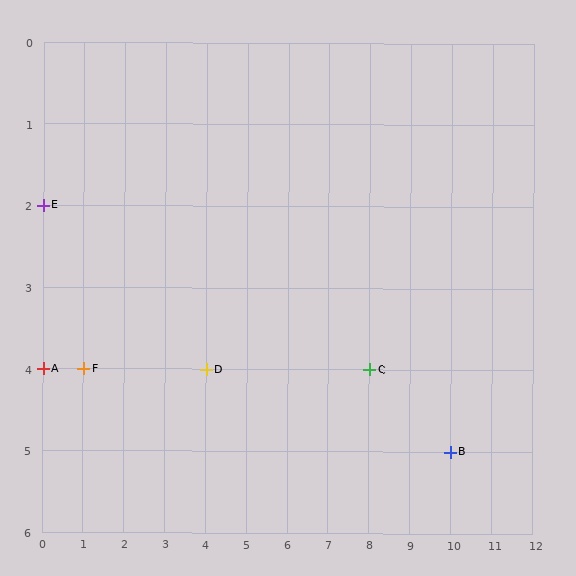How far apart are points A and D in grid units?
Points A and D are 4 columns apart.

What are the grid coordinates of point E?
Point E is at grid coordinates (0, 2).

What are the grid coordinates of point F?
Point F is at grid coordinates (1, 4).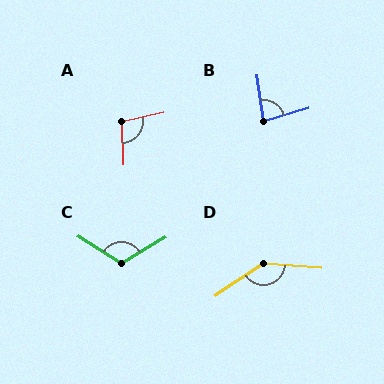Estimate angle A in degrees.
Approximately 102 degrees.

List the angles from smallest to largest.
B (81°), A (102°), C (117°), D (143°).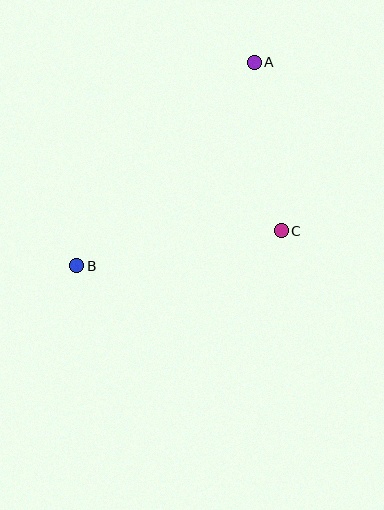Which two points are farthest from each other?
Points A and B are farthest from each other.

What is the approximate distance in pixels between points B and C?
The distance between B and C is approximately 207 pixels.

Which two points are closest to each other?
Points A and C are closest to each other.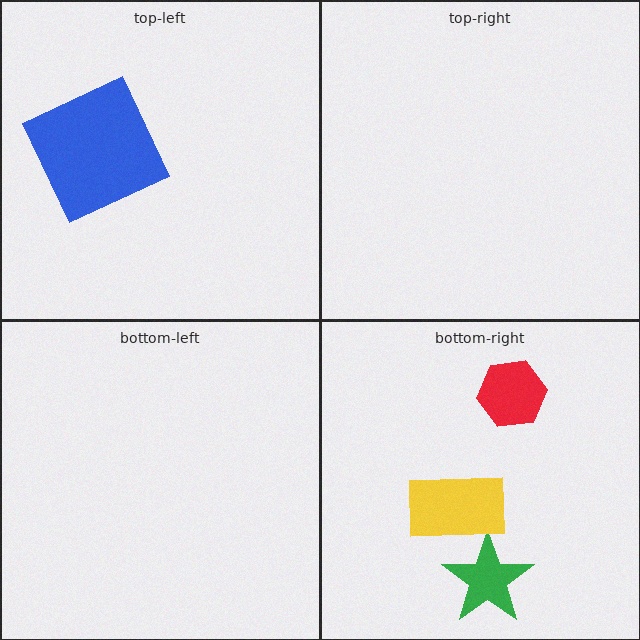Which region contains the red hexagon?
The bottom-right region.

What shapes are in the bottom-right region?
The green star, the red hexagon, the yellow rectangle.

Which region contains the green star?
The bottom-right region.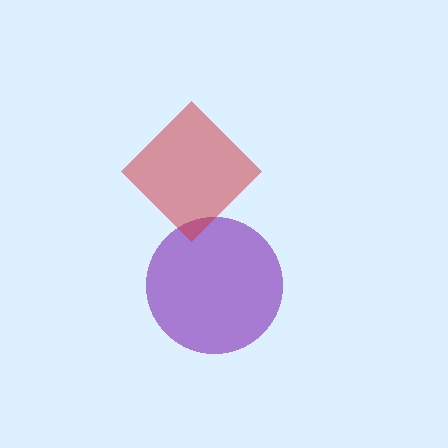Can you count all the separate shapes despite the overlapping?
Yes, there are 2 separate shapes.